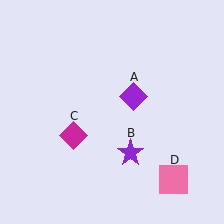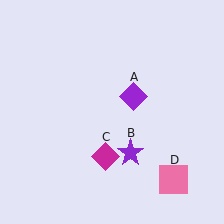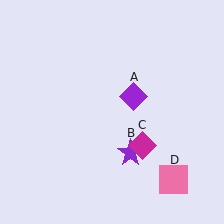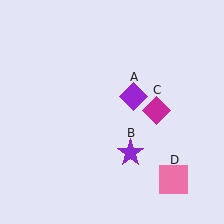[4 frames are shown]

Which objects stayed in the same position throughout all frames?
Purple diamond (object A) and purple star (object B) and pink square (object D) remained stationary.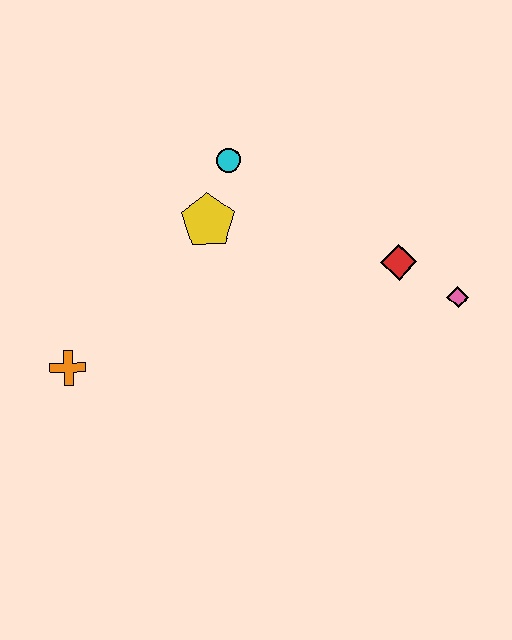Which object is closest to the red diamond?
The pink diamond is closest to the red diamond.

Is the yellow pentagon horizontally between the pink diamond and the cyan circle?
No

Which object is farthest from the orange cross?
The pink diamond is farthest from the orange cross.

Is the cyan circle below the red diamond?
No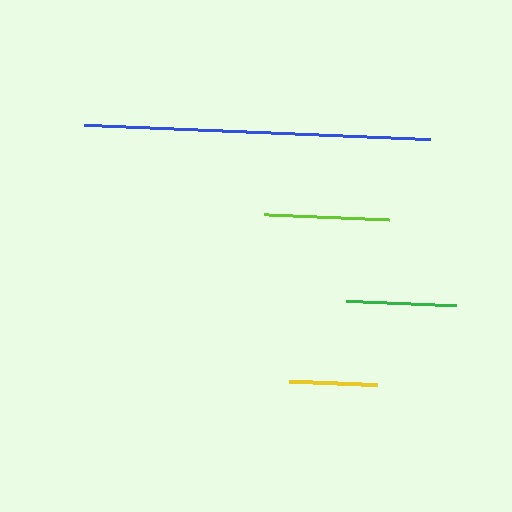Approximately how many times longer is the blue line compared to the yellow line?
The blue line is approximately 3.9 times the length of the yellow line.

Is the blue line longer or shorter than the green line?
The blue line is longer than the green line.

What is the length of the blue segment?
The blue segment is approximately 345 pixels long.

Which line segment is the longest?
The blue line is the longest at approximately 345 pixels.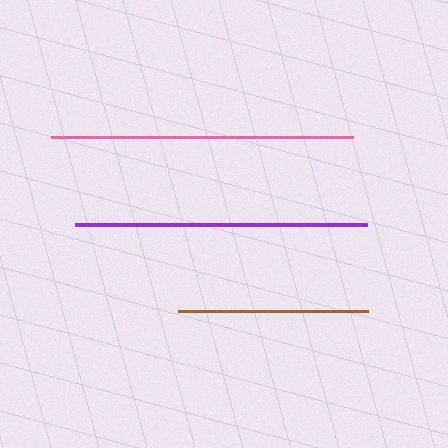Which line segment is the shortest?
The brown line is the shortest at approximately 190 pixels.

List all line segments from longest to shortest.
From longest to shortest: pink, purple, brown.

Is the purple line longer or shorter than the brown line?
The purple line is longer than the brown line.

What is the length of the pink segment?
The pink segment is approximately 301 pixels long.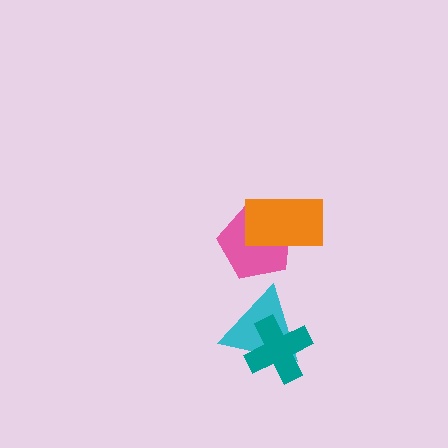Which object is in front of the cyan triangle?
The teal cross is in front of the cyan triangle.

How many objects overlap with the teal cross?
1 object overlaps with the teal cross.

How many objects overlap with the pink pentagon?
1 object overlaps with the pink pentagon.